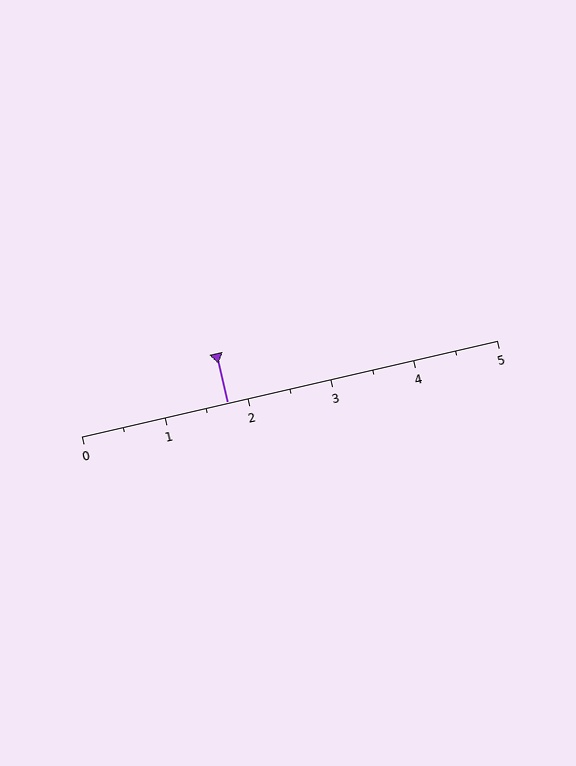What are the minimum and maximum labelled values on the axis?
The axis runs from 0 to 5.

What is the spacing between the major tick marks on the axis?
The major ticks are spaced 1 apart.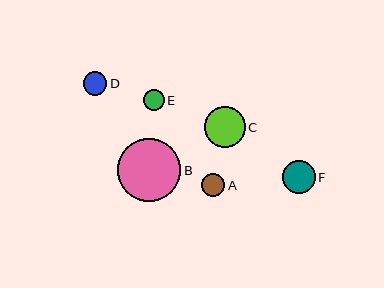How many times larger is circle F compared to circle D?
Circle F is approximately 1.4 times the size of circle D.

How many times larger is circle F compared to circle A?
Circle F is approximately 1.4 times the size of circle A.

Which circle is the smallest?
Circle E is the smallest with a size of approximately 21 pixels.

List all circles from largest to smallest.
From largest to smallest: B, C, F, D, A, E.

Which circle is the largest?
Circle B is the largest with a size of approximately 63 pixels.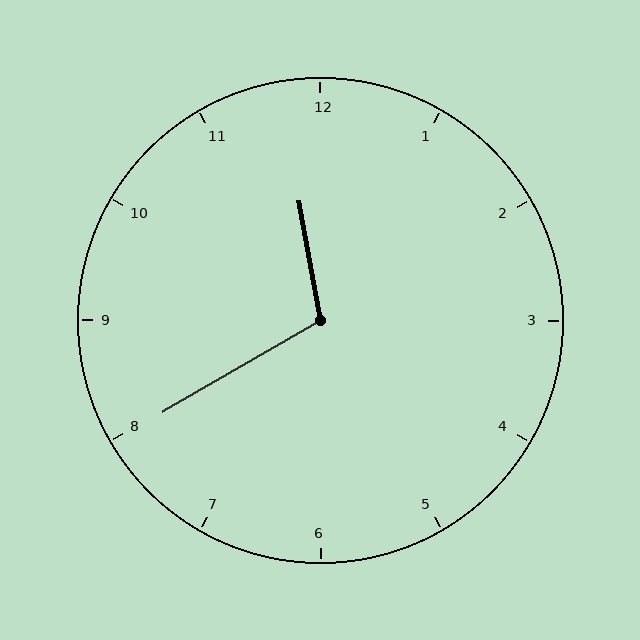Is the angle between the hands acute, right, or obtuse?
It is obtuse.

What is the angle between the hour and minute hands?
Approximately 110 degrees.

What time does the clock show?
11:40.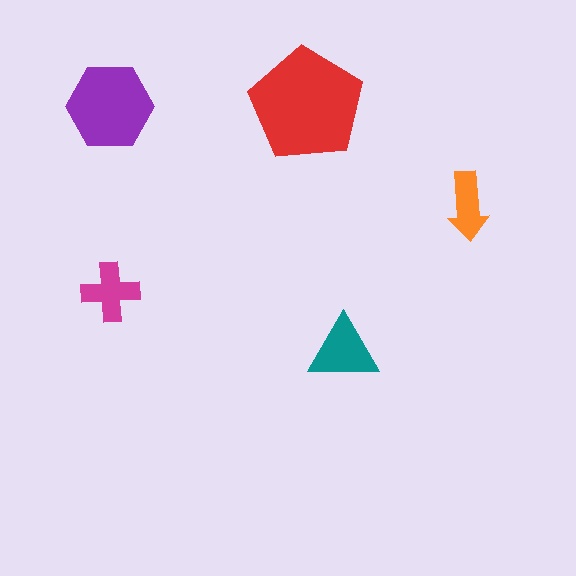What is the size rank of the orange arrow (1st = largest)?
5th.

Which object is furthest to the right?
The orange arrow is rightmost.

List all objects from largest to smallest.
The red pentagon, the purple hexagon, the teal triangle, the magenta cross, the orange arrow.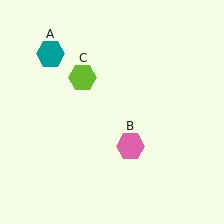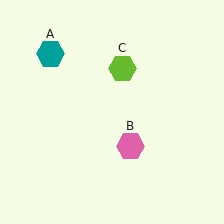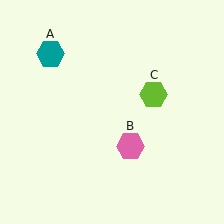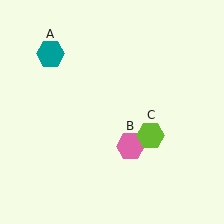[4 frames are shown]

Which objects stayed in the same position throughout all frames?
Teal hexagon (object A) and pink hexagon (object B) remained stationary.